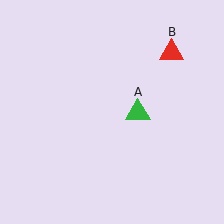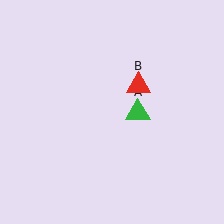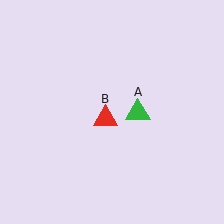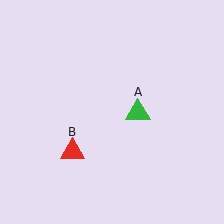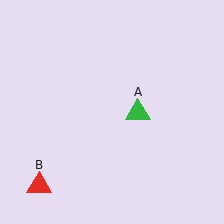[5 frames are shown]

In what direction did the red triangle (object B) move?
The red triangle (object B) moved down and to the left.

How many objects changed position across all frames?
1 object changed position: red triangle (object B).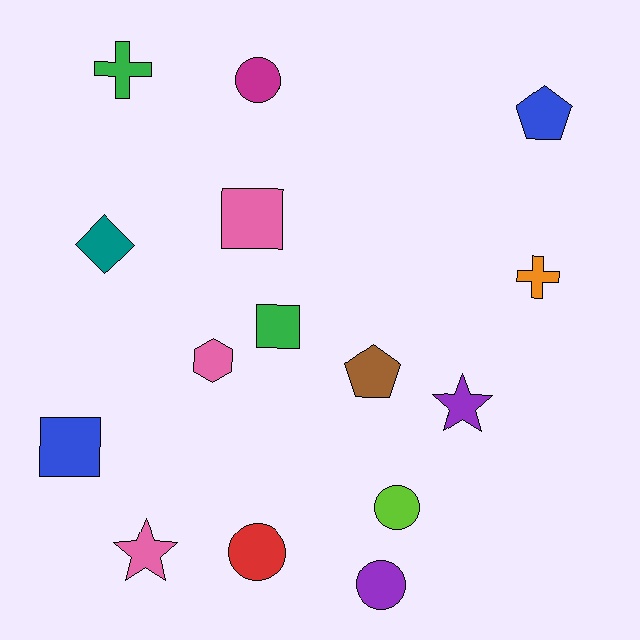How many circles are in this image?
There are 4 circles.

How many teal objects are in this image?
There is 1 teal object.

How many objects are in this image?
There are 15 objects.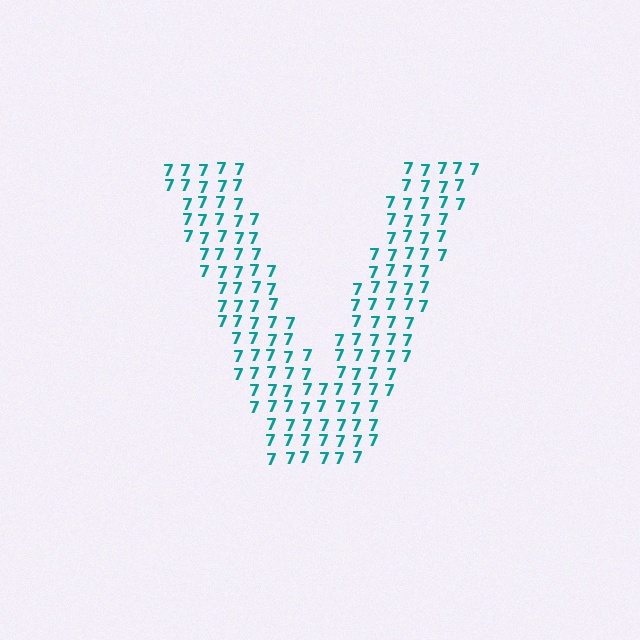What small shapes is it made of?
It is made of small digit 7's.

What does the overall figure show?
The overall figure shows the letter V.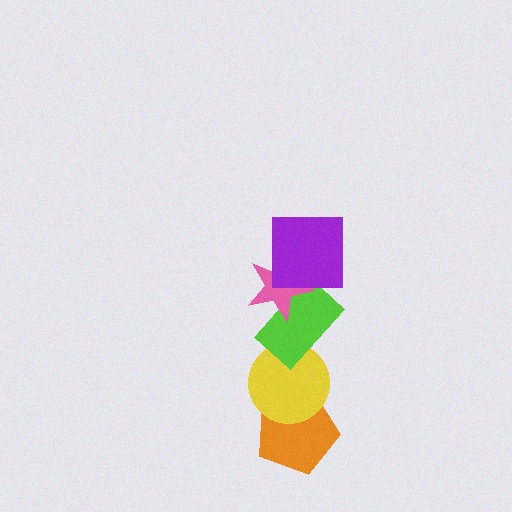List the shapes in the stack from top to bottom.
From top to bottom: the purple square, the pink star, the lime rectangle, the yellow circle, the orange pentagon.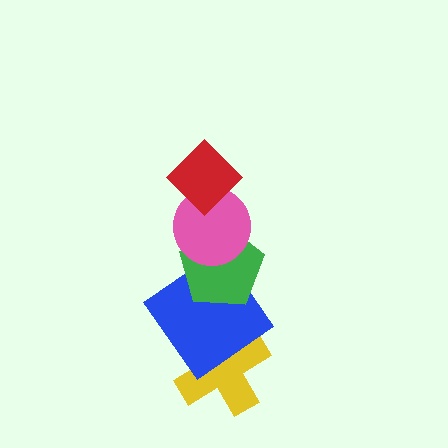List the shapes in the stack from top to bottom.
From top to bottom: the red diamond, the pink circle, the green pentagon, the blue diamond, the yellow cross.